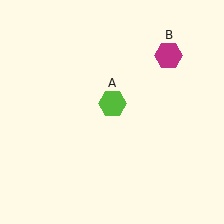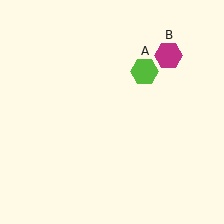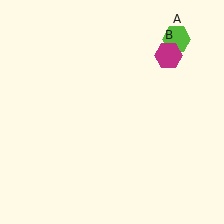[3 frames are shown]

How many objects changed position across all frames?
1 object changed position: lime hexagon (object A).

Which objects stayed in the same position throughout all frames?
Magenta hexagon (object B) remained stationary.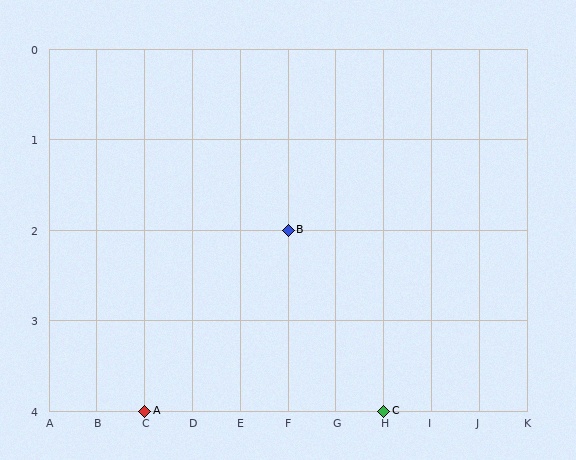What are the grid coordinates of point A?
Point A is at grid coordinates (C, 4).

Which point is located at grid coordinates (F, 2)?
Point B is at (F, 2).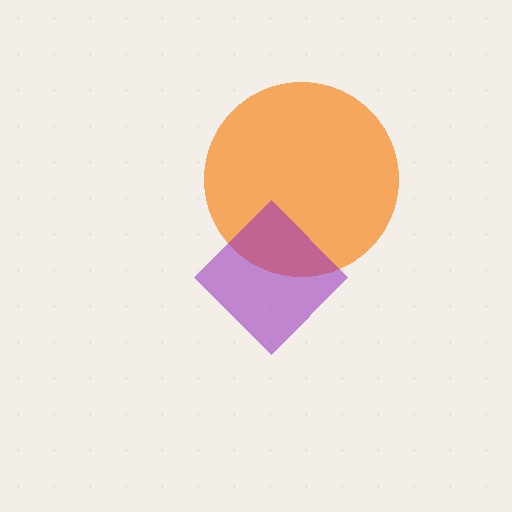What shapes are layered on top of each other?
The layered shapes are: an orange circle, a purple diamond.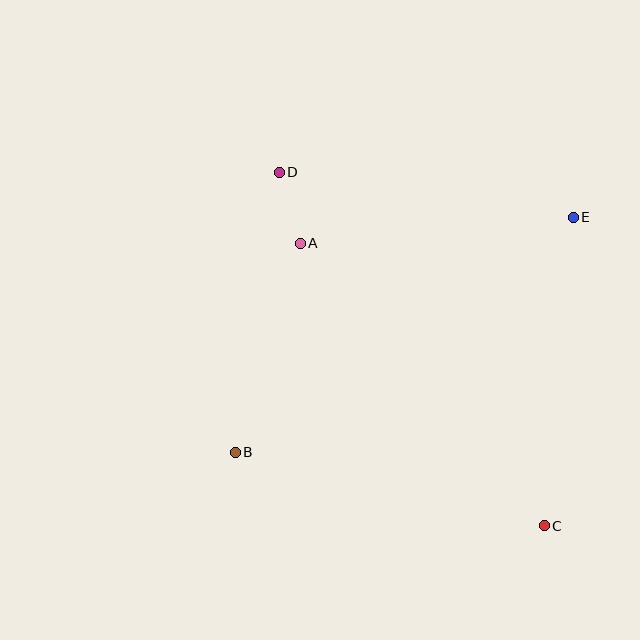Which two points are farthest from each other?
Points C and D are farthest from each other.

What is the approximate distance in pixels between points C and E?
The distance between C and E is approximately 310 pixels.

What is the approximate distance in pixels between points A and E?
The distance between A and E is approximately 274 pixels.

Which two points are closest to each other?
Points A and D are closest to each other.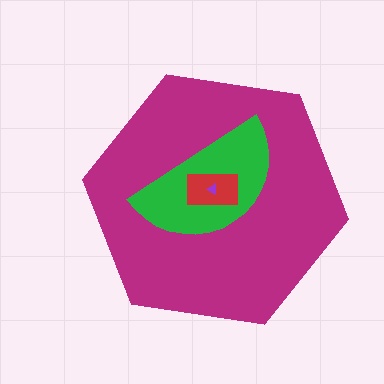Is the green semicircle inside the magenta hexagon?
Yes.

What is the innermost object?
The purple triangle.